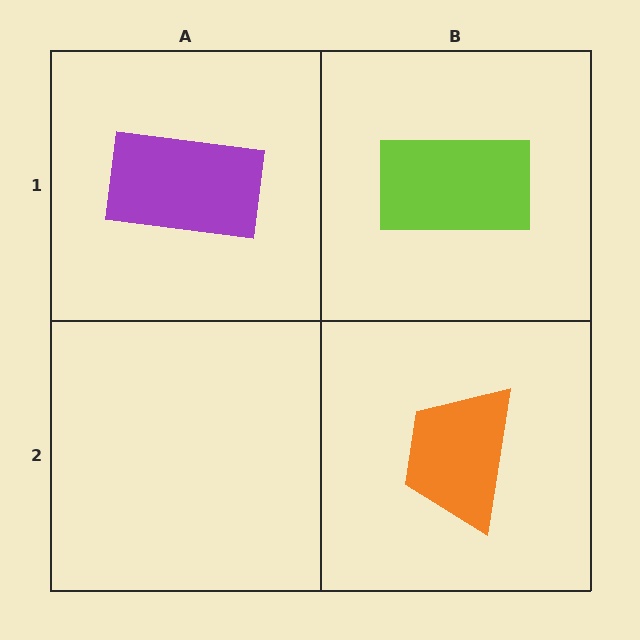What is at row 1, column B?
A lime rectangle.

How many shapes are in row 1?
2 shapes.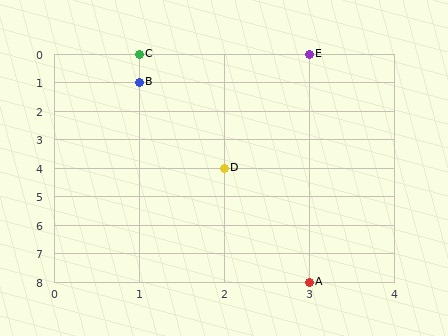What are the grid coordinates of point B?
Point B is at grid coordinates (1, 1).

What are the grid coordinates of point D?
Point D is at grid coordinates (2, 4).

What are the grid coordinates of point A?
Point A is at grid coordinates (3, 8).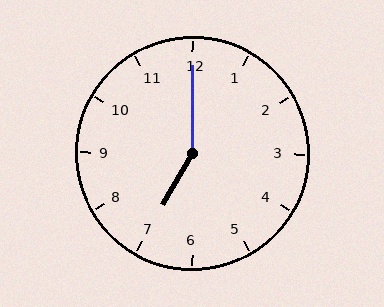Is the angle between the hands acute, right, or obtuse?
It is obtuse.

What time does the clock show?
7:00.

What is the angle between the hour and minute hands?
Approximately 150 degrees.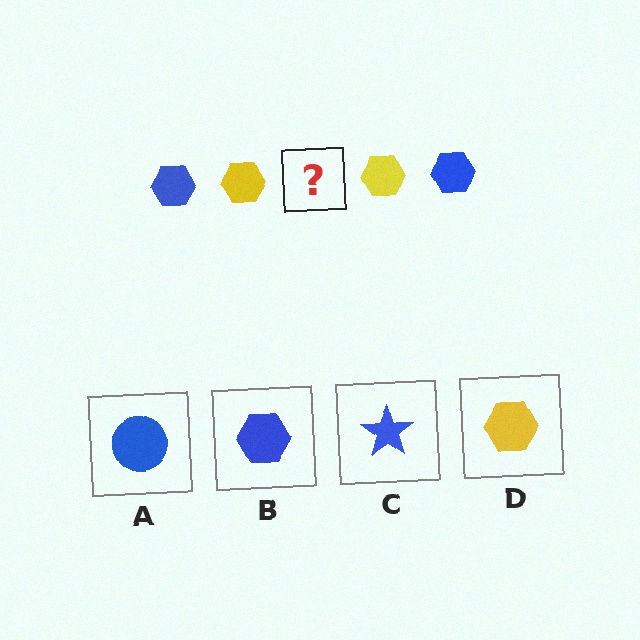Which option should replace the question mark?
Option B.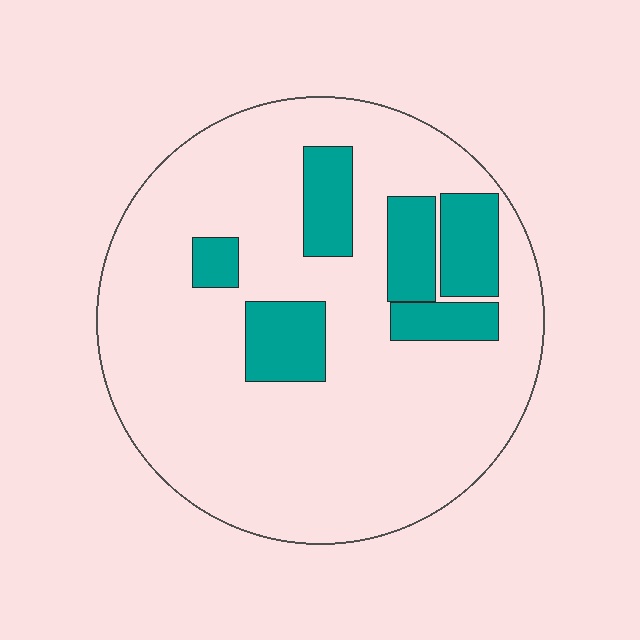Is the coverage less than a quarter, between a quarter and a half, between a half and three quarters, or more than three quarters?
Less than a quarter.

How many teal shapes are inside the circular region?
6.